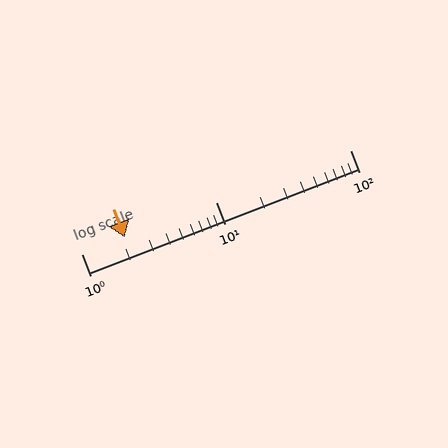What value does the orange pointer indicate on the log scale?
The pointer indicates approximately 2.1.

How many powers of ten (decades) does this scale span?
The scale spans 2 decades, from 1 to 100.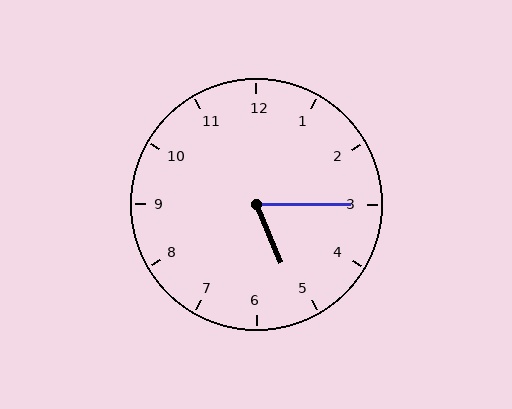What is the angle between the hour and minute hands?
Approximately 68 degrees.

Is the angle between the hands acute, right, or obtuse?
It is acute.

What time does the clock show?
5:15.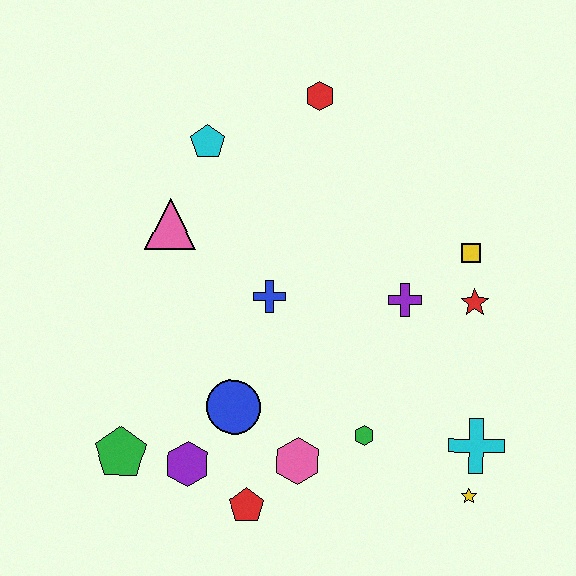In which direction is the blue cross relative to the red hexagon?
The blue cross is below the red hexagon.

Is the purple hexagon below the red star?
Yes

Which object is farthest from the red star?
The green pentagon is farthest from the red star.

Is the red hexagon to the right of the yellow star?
No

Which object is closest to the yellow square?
The red star is closest to the yellow square.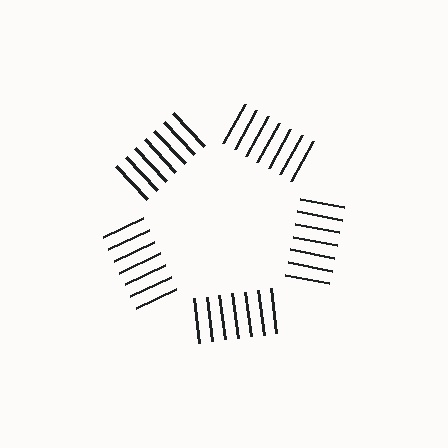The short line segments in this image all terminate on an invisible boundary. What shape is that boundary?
An illusory pentagon — the line segments terminate on its edges but no continuous stroke is drawn.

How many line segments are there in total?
35 — 7 along each of the 5 edges.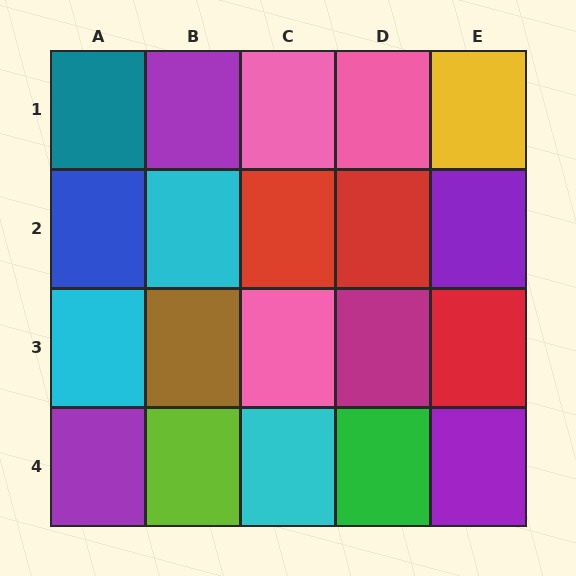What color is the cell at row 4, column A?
Purple.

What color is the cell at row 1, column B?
Purple.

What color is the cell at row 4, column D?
Green.